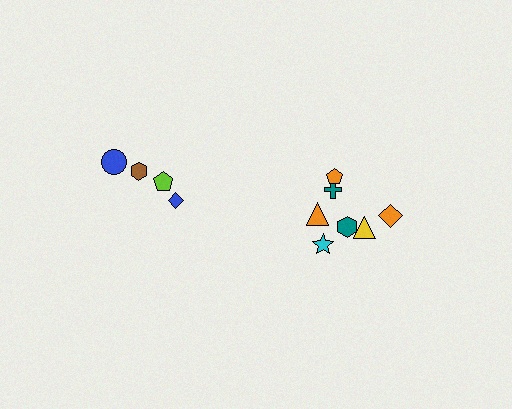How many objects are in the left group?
There are 4 objects.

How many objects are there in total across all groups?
There are 11 objects.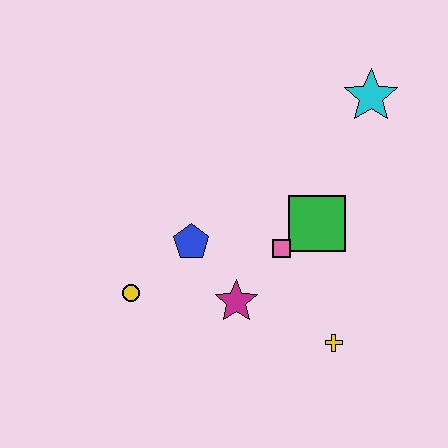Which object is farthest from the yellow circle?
The cyan star is farthest from the yellow circle.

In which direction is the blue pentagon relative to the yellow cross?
The blue pentagon is to the left of the yellow cross.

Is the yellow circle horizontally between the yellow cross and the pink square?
No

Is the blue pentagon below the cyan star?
Yes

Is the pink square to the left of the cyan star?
Yes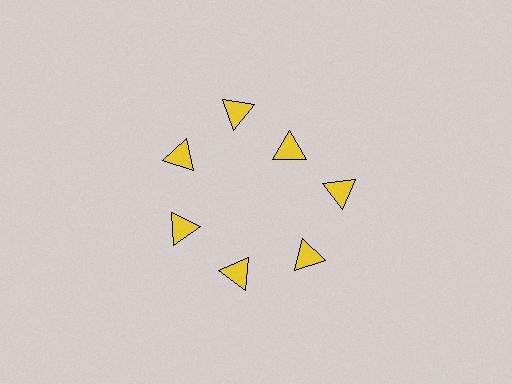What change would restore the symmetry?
The symmetry would be restored by moving it outward, back onto the ring so that all 7 triangles sit at equal angles and equal distance from the center.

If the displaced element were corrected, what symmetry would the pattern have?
It would have 7-fold rotational symmetry — the pattern would map onto itself every 51 degrees.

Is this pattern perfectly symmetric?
No. The 7 yellow triangles are arranged in a ring, but one element near the 1 o'clock position is pulled inward toward the center, breaking the 7-fold rotational symmetry.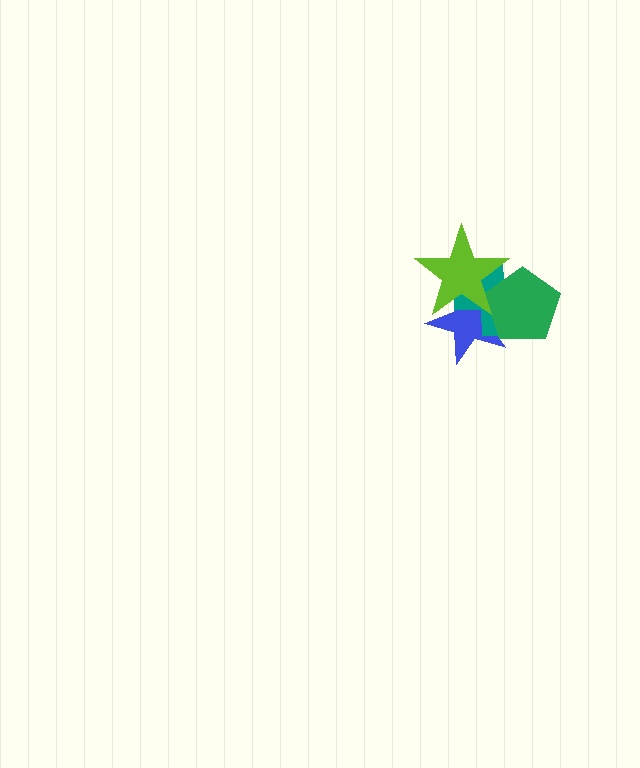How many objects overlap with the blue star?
3 objects overlap with the blue star.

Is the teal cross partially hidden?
Yes, it is partially covered by another shape.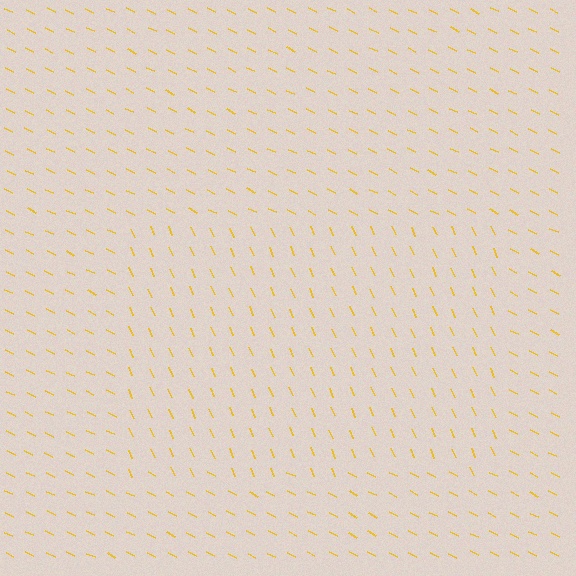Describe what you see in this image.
The image is filled with small yellow line segments. A rectangle region in the image has lines oriented differently from the surrounding lines, creating a visible texture boundary.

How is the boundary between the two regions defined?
The boundary is defined purely by a change in line orientation (approximately 40 degrees difference). All lines are the same color and thickness.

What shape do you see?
I see a rectangle.